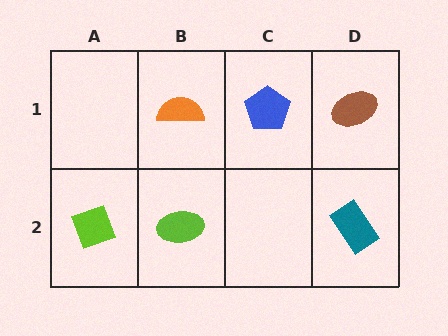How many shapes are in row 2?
3 shapes.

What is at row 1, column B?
An orange semicircle.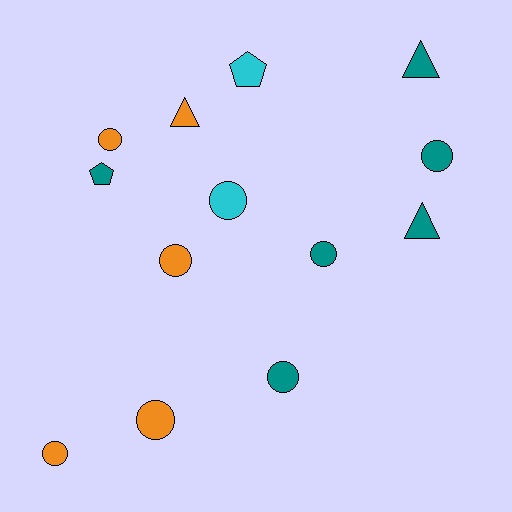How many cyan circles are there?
There is 1 cyan circle.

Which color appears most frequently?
Teal, with 6 objects.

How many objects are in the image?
There are 13 objects.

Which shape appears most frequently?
Circle, with 8 objects.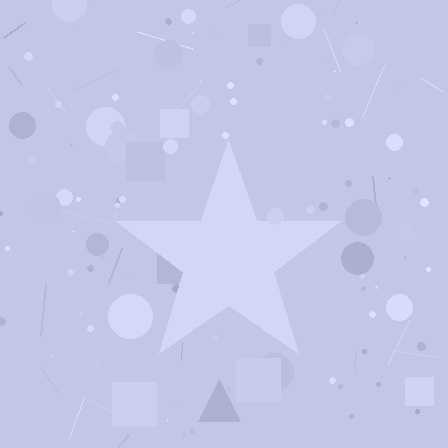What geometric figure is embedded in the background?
A star is embedded in the background.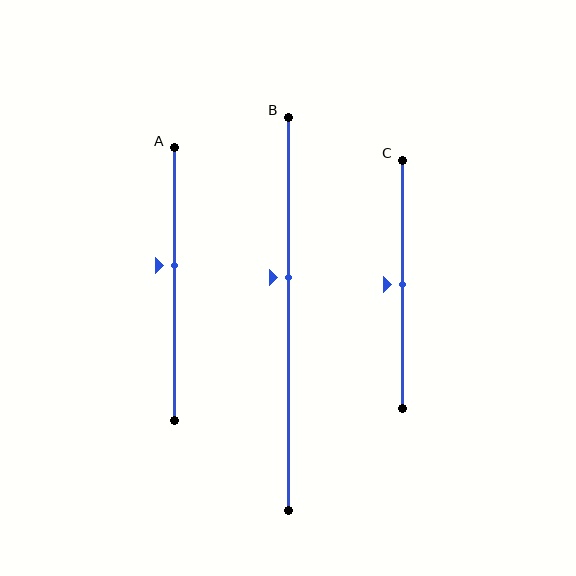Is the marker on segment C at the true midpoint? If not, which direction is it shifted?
Yes, the marker on segment C is at the true midpoint.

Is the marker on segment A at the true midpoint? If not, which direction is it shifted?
No, the marker on segment A is shifted upward by about 7% of the segment length.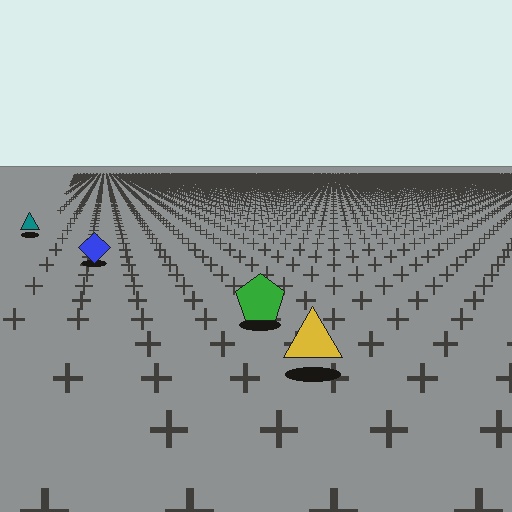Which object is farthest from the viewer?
The teal triangle is farthest from the viewer. It appears smaller and the ground texture around it is denser.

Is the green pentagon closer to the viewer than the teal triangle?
Yes. The green pentagon is closer — you can tell from the texture gradient: the ground texture is coarser near it.